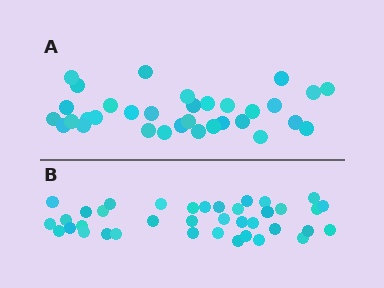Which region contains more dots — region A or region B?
Region B (the bottom region) has more dots.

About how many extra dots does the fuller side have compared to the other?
Region B has about 5 more dots than region A.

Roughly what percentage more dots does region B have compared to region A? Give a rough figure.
About 15% more.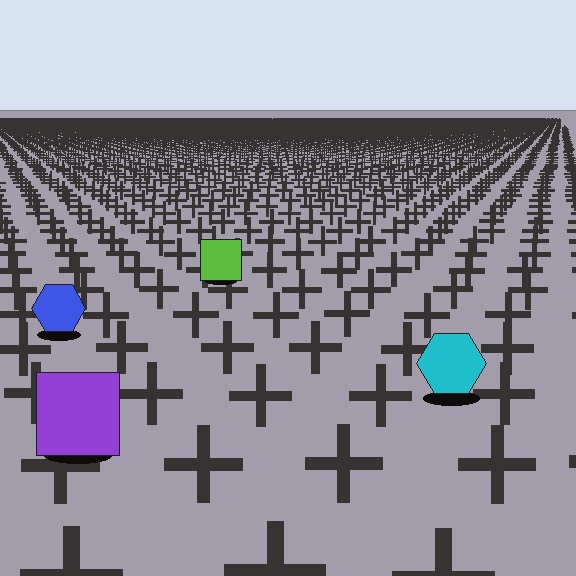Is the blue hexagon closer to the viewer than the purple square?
No. The purple square is closer — you can tell from the texture gradient: the ground texture is coarser near it.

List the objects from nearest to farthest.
From nearest to farthest: the purple square, the cyan hexagon, the blue hexagon, the lime square.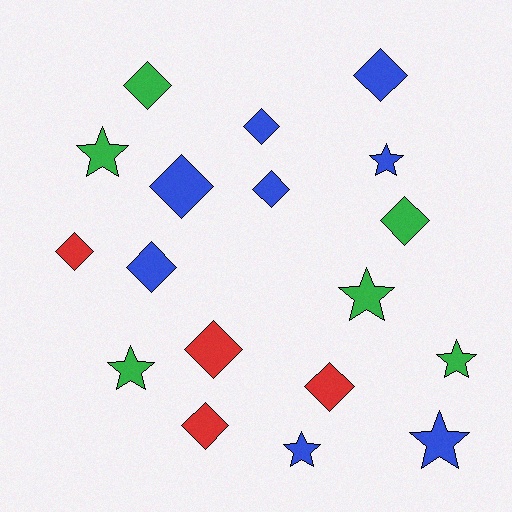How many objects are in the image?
There are 18 objects.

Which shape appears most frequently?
Diamond, with 11 objects.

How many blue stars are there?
There are 3 blue stars.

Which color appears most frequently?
Blue, with 8 objects.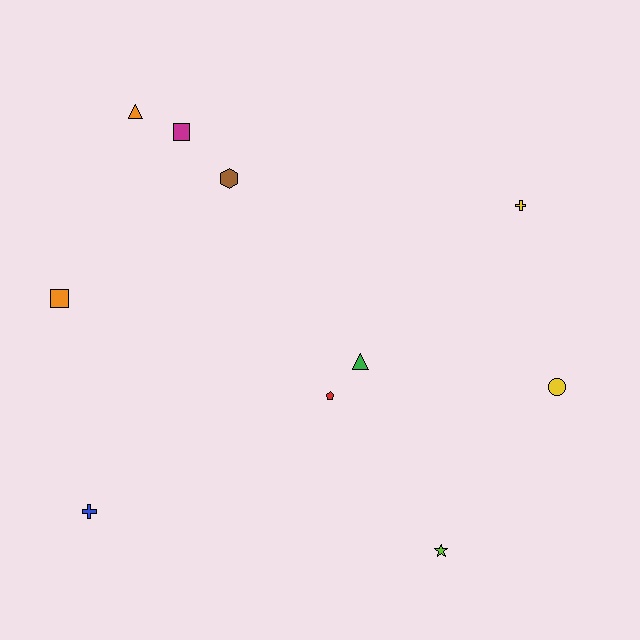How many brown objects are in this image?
There is 1 brown object.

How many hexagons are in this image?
There is 1 hexagon.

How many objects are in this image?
There are 10 objects.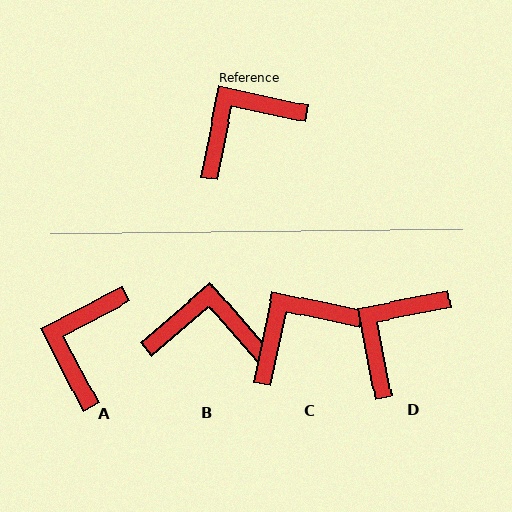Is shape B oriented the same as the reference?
No, it is off by about 37 degrees.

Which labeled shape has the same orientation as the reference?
C.